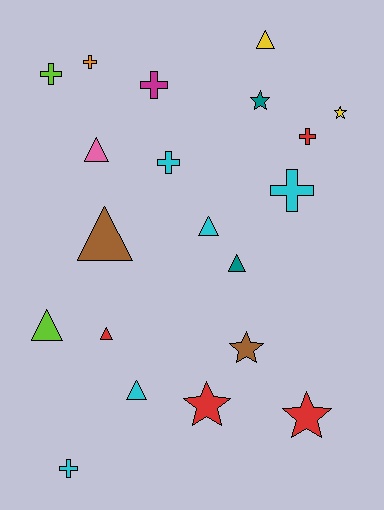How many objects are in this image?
There are 20 objects.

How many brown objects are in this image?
There are 2 brown objects.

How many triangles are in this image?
There are 8 triangles.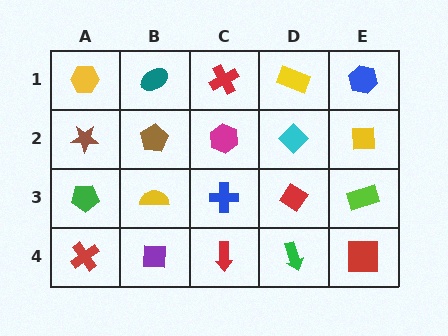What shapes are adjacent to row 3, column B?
A brown pentagon (row 2, column B), a purple square (row 4, column B), a green pentagon (row 3, column A), a blue cross (row 3, column C).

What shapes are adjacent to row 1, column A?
A brown star (row 2, column A), a teal ellipse (row 1, column B).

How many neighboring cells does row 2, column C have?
4.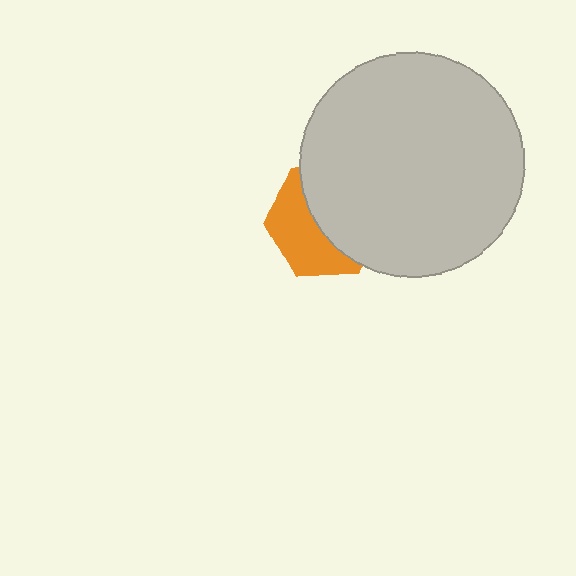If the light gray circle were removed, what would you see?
You would see the complete orange hexagon.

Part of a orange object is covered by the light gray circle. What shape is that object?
It is a hexagon.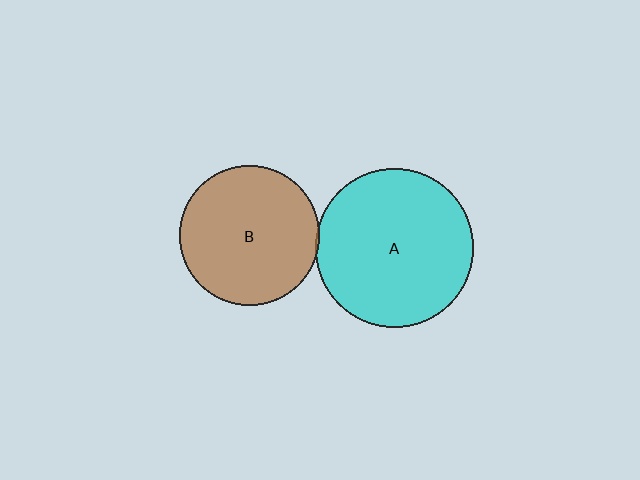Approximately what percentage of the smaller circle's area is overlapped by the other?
Approximately 5%.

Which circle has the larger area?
Circle A (cyan).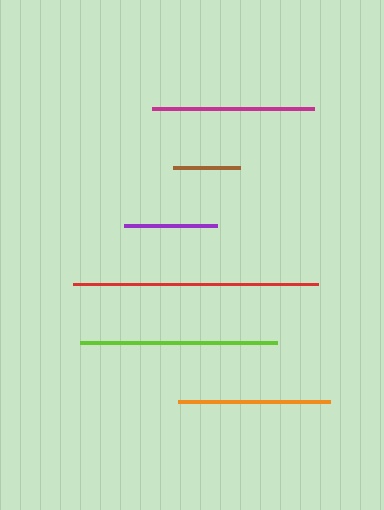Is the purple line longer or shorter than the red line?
The red line is longer than the purple line.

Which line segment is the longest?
The red line is the longest at approximately 245 pixels.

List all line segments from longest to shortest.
From longest to shortest: red, lime, magenta, orange, purple, brown.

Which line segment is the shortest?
The brown line is the shortest at approximately 66 pixels.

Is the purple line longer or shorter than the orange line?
The orange line is longer than the purple line.